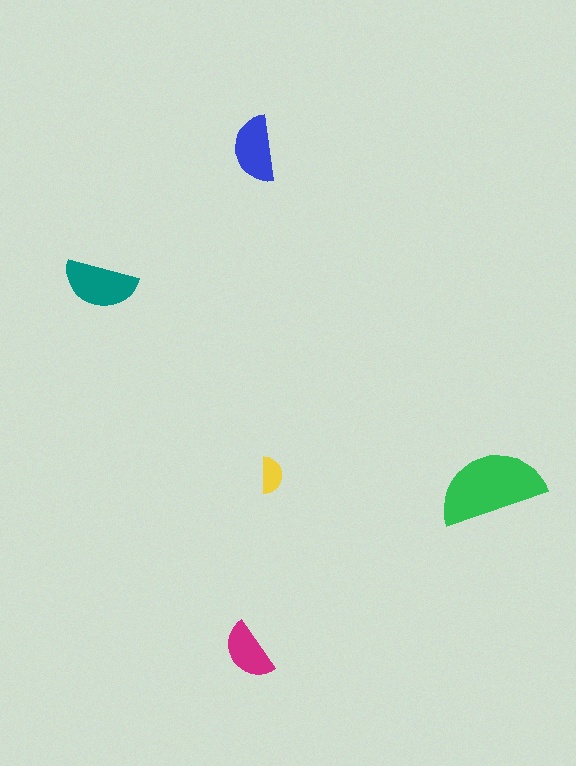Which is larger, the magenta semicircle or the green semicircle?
The green one.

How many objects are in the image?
There are 5 objects in the image.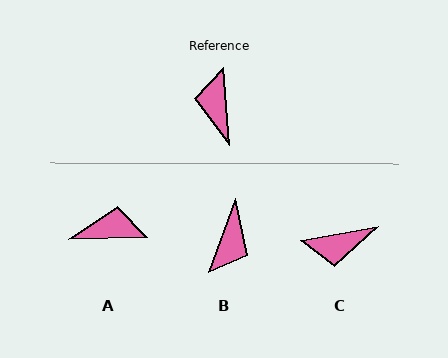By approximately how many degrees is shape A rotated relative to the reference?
Approximately 93 degrees clockwise.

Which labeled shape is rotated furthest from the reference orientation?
B, about 156 degrees away.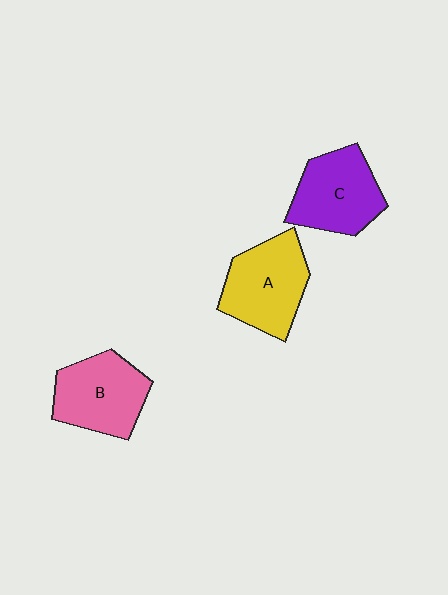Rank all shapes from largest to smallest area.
From largest to smallest: A (yellow), B (pink), C (purple).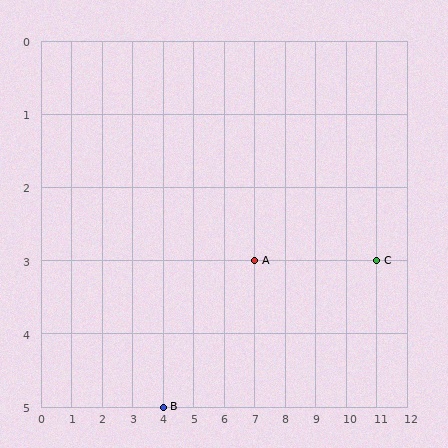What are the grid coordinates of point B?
Point B is at grid coordinates (4, 5).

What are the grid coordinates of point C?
Point C is at grid coordinates (11, 3).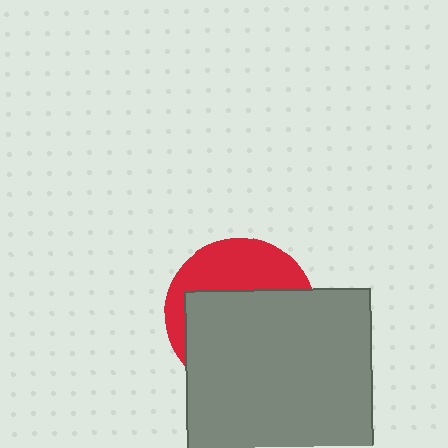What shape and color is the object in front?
The object in front is a gray square.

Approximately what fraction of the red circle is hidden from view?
Roughly 64% of the red circle is hidden behind the gray square.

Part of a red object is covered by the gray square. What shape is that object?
It is a circle.